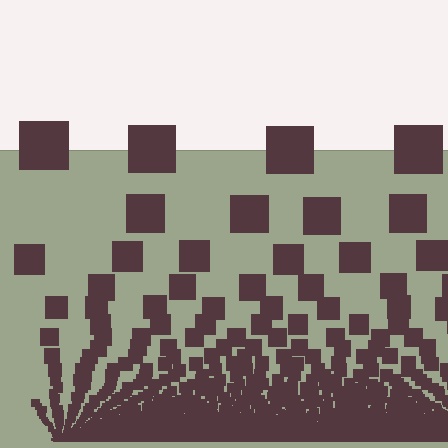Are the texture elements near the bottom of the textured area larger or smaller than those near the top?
Smaller. The gradient is inverted — elements near the bottom are smaller and denser.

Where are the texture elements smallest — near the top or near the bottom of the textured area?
Near the bottom.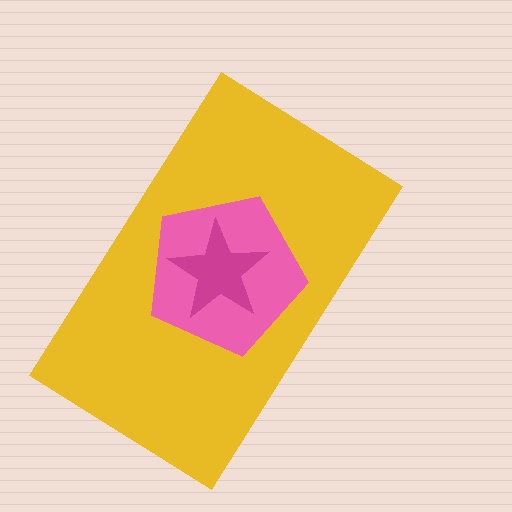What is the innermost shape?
The magenta star.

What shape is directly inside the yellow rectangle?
The pink pentagon.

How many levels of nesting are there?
3.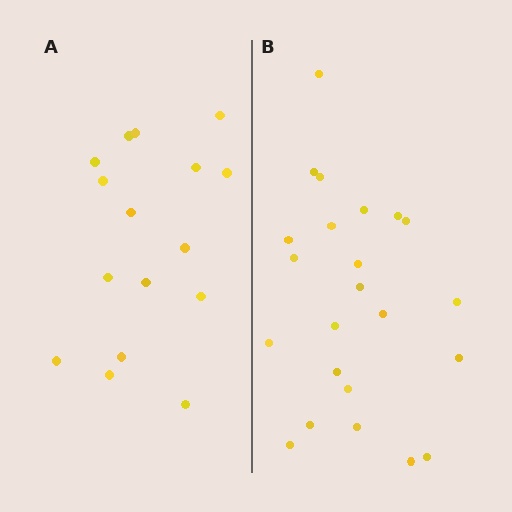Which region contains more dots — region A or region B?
Region B (the right region) has more dots.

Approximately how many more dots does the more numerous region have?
Region B has roughly 8 or so more dots than region A.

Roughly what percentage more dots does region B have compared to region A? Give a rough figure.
About 45% more.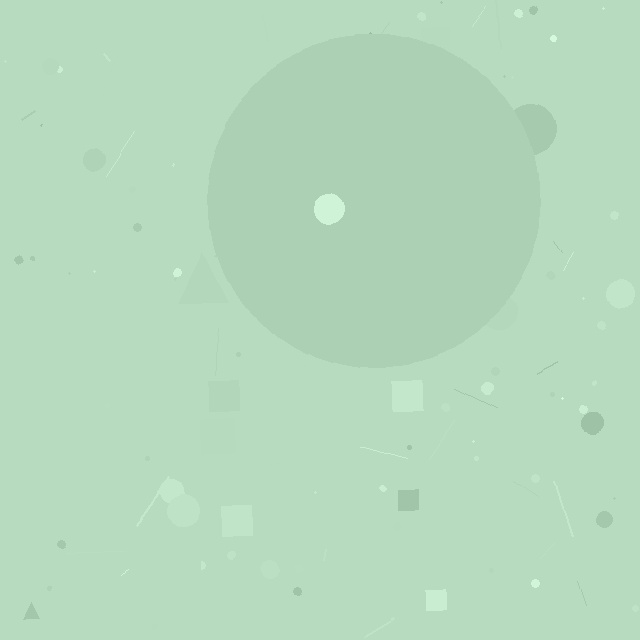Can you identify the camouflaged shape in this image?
The camouflaged shape is a circle.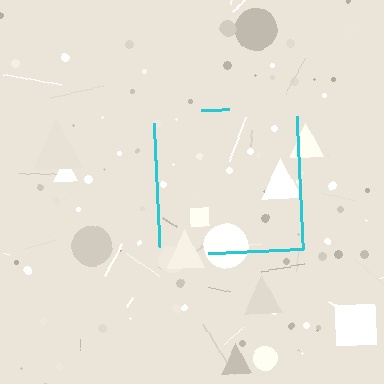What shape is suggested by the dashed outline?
The dashed outline suggests a square.